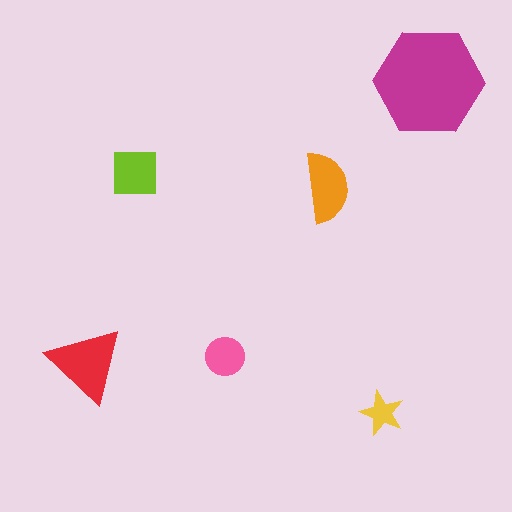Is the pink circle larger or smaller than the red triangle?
Smaller.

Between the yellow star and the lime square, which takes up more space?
The lime square.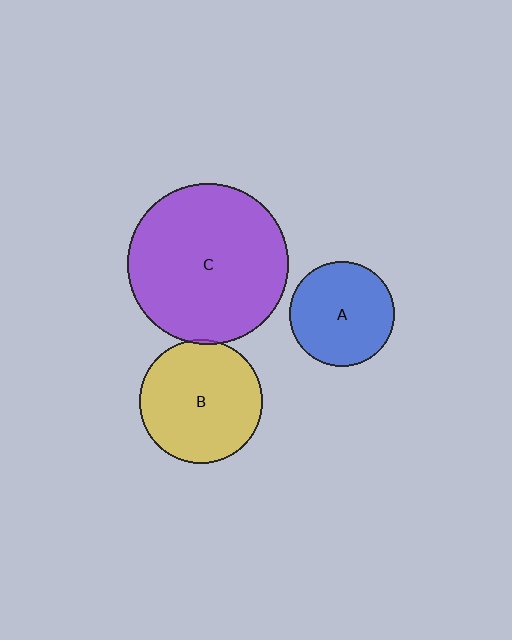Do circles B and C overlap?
Yes.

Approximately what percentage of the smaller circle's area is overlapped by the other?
Approximately 5%.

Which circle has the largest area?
Circle C (purple).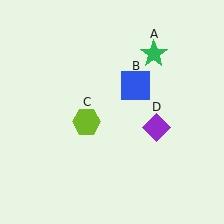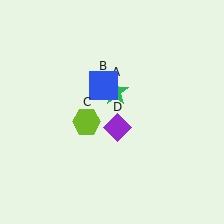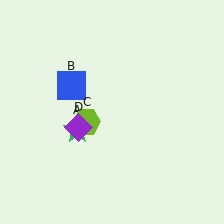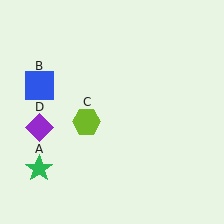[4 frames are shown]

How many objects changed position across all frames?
3 objects changed position: green star (object A), blue square (object B), purple diamond (object D).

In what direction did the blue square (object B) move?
The blue square (object B) moved left.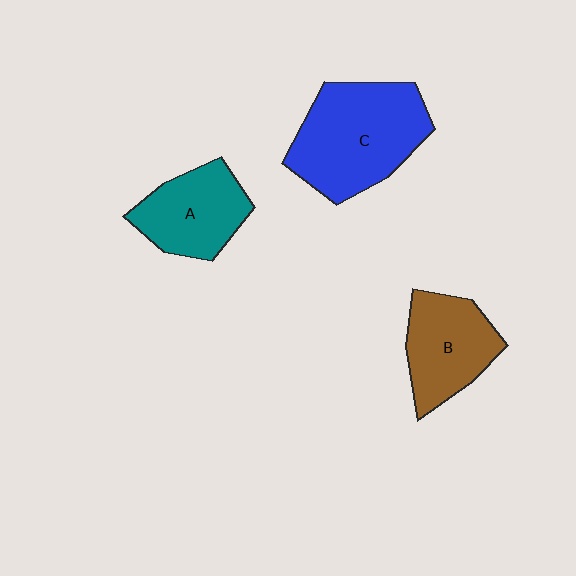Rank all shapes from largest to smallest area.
From largest to smallest: C (blue), B (brown), A (teal).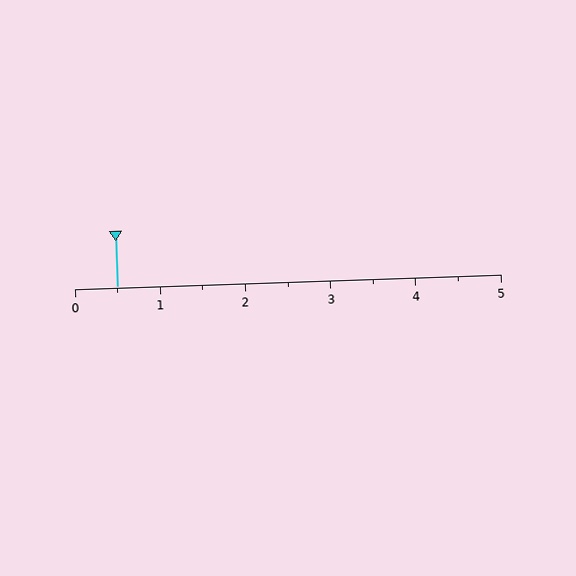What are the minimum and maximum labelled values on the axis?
The axis runs from 0 to 5.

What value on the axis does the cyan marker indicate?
The marker indicates approximately 0.5.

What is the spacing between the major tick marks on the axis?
The major ticks are spaced 1 apart.